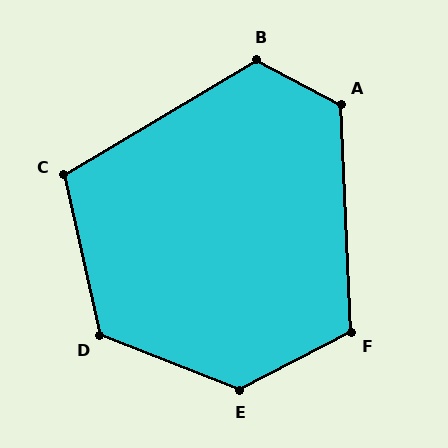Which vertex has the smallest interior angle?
C, at approximately 108 degrees.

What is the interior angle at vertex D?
Approximately 124 degrees (obtuse).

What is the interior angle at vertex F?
Approximately 115 degrees (obtuse).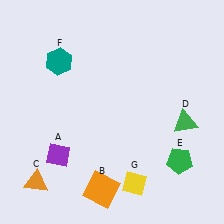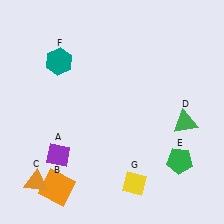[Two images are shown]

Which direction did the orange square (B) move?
The orange square (B) moved left.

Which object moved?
The orange square (B) moved left.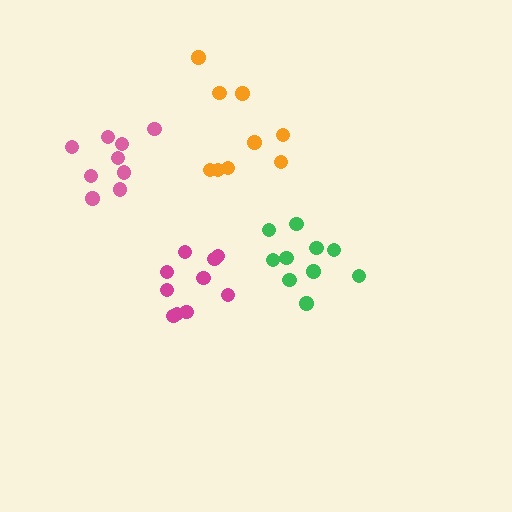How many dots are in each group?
Group 1: 10 dots, Group 2: 10 dots, Group 3: 9 dots, Group 4: 9 dots (38 total).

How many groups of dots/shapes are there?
There are 4 groups.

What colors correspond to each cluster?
The clusters are colored: green, magenta, orange, pink.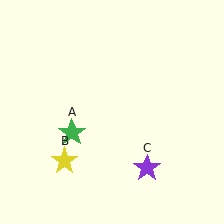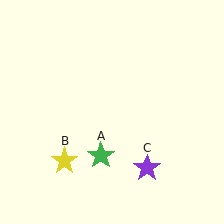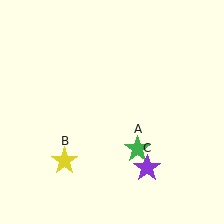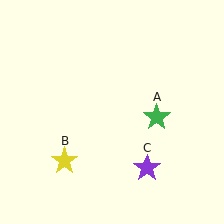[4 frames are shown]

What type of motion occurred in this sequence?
The green star (object A) rotated counterclockwise around the center of the scene.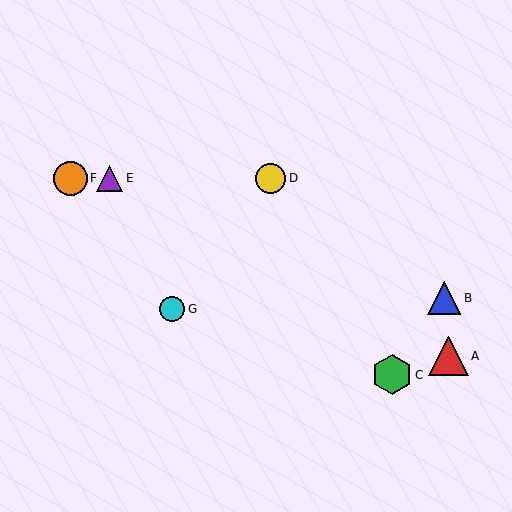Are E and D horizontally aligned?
Yes, both are at y≈178.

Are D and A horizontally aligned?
No, D is at y≈178 and A is at y≈356.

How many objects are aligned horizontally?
3 objects (D, E, F) are aligned horizontally.